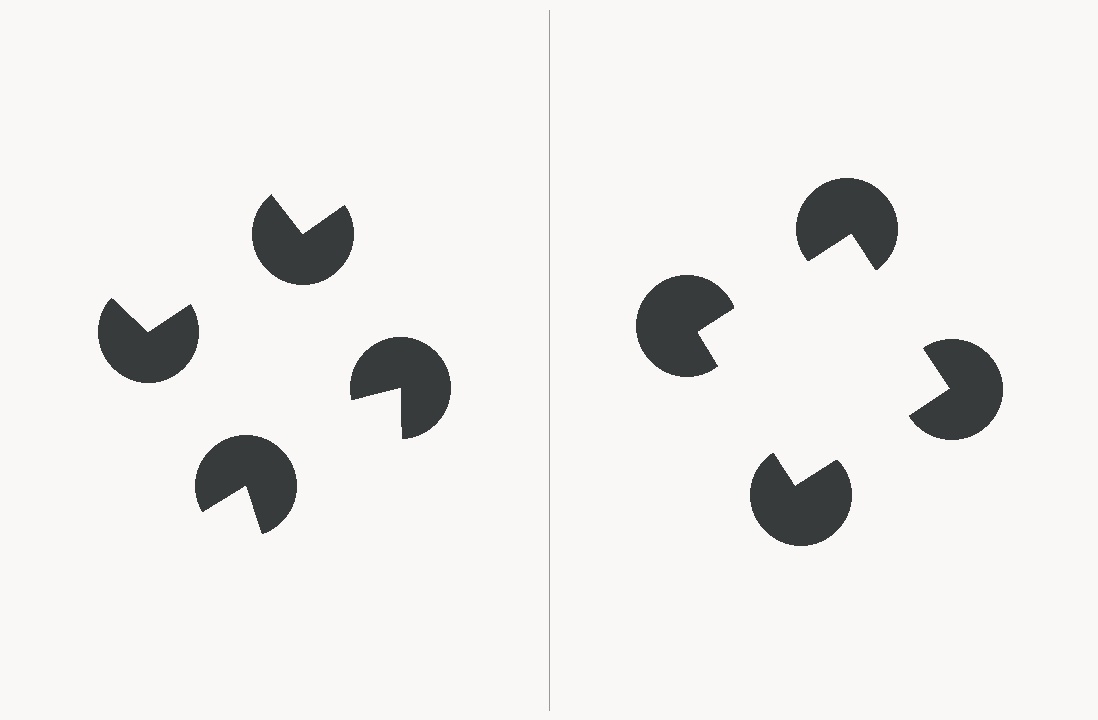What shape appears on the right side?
An illusory square.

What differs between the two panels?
The pac-man discs are positioned identically on both sides; only the wedge orientations differ. On the right they align to a square; on the left they are misaligned.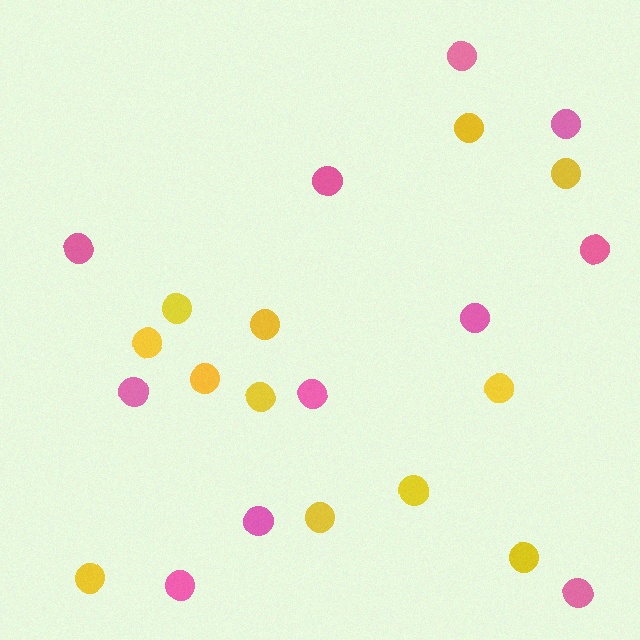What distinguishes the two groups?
There are 2 groups: one group of yellow circles (12) and one group of pink circles (11).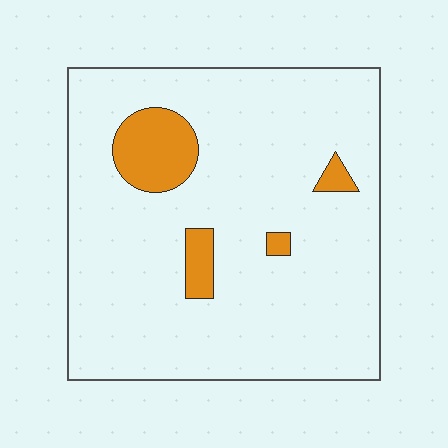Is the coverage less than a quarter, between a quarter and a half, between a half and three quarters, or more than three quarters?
Less than a quarter.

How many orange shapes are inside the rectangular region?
4.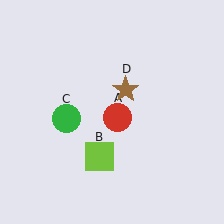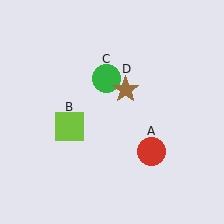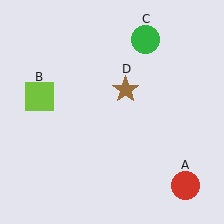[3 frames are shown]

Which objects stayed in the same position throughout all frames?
Brown star (object D) remained stationary.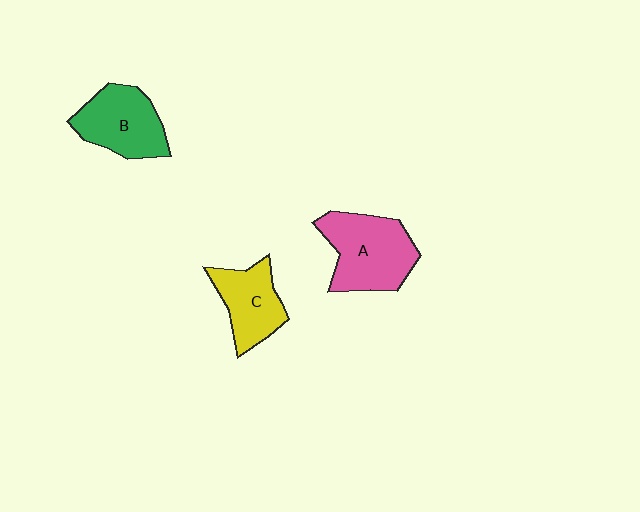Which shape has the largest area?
Shape A (pink).